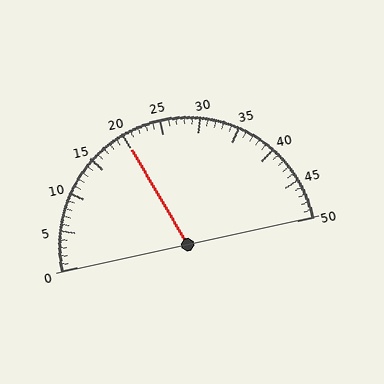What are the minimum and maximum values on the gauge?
The gauge ranges from 0 to 50.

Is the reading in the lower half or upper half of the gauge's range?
The reading is in the lower half of the range (0 to 50).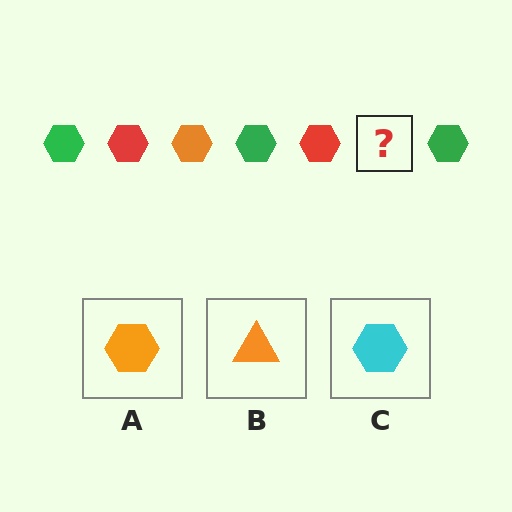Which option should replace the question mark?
Option A.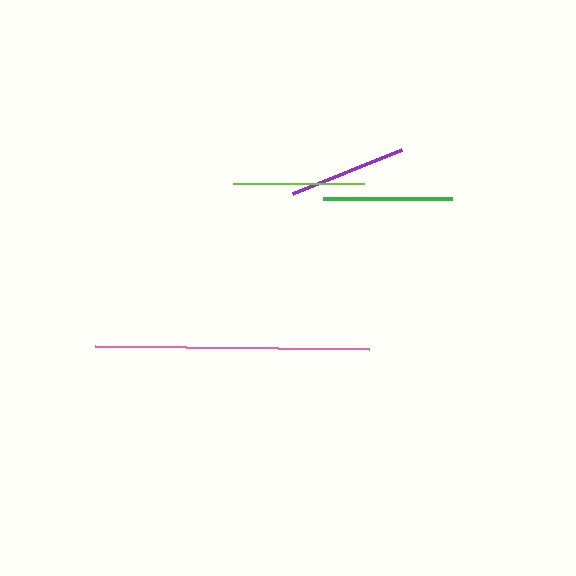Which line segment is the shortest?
The purple line is the shortest at approximately 118 pixels.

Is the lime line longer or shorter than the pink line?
The pink line is longer than the lime line.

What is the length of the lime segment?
The lime segment is approximately 132 pixels long.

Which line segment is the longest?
The pink line is the longest at approximately 274 pixels.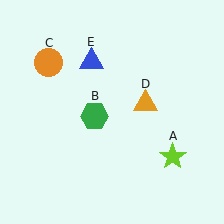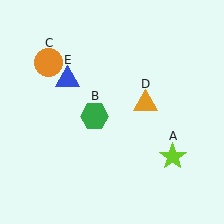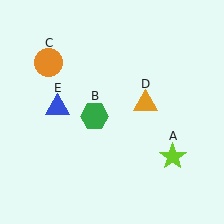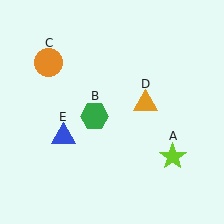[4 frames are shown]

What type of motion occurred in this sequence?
The blue triangle (object E) rotated counterclockwise around the center of the scene.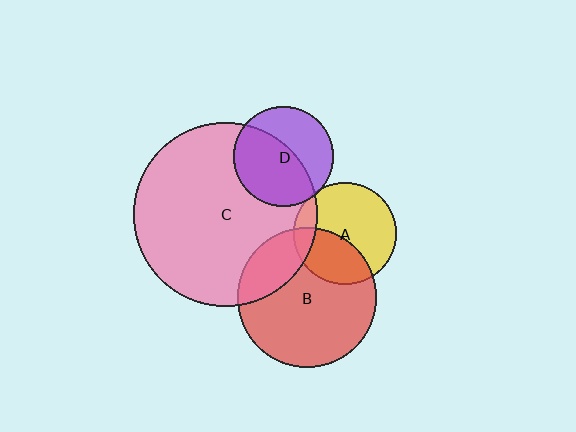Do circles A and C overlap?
Yes.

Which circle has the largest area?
Circle C (pink).